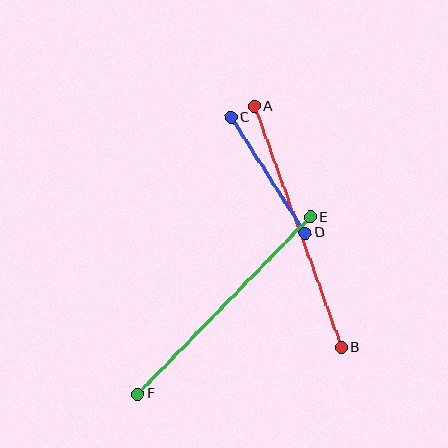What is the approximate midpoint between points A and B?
The midpoint is at approximately (298, 227) pixels.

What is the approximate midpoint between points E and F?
The midpoint is at approximately (224, 306) pixels.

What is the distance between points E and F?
The distance is approximately 247 pixels.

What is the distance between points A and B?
The distance is approximately 257 pixels.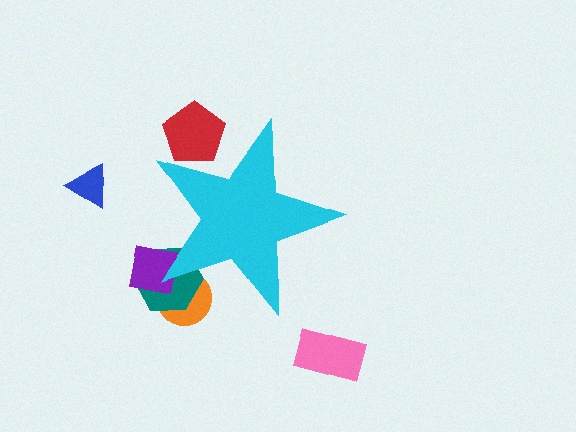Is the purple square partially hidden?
Yes, the purple square is partially hidden behind the cyan star.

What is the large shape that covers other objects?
A cyan star.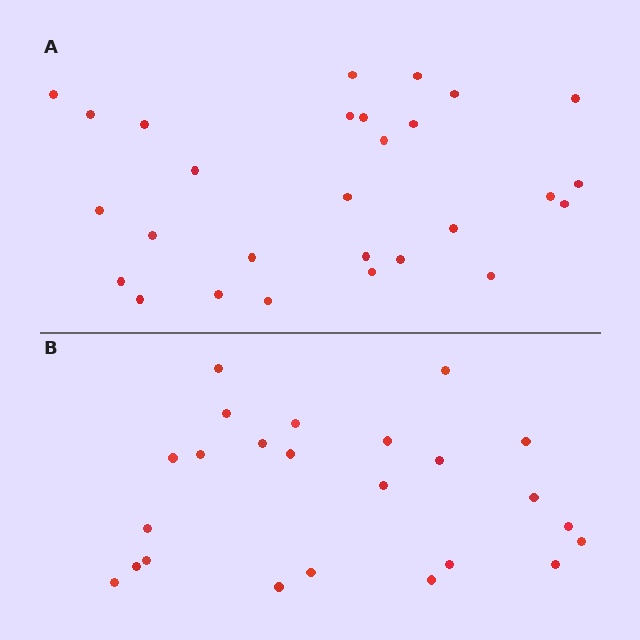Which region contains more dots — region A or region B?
Region A (the top region) has more dots.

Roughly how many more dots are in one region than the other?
Region A has about 4 more dots than region B.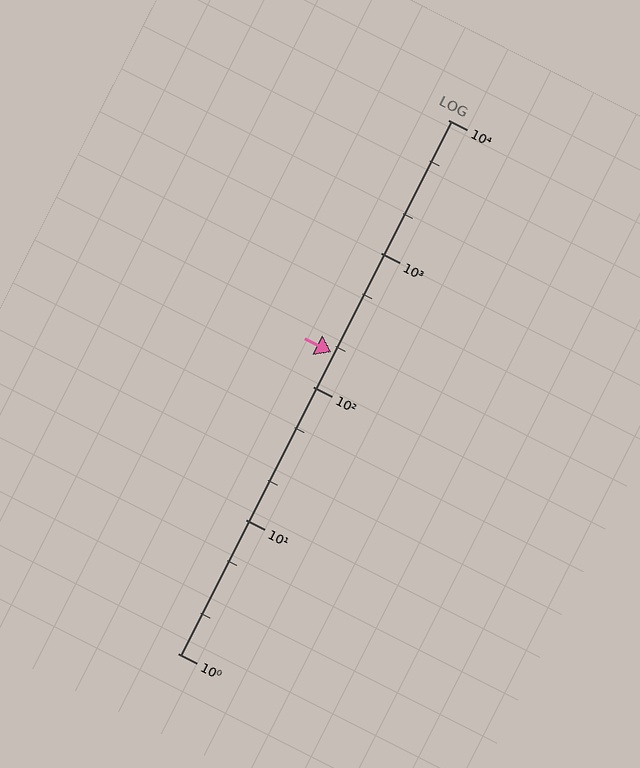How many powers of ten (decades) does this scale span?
The scale spans 4 decades, from 1 to 10000.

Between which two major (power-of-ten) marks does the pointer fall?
The pointer is between 100 and 1000.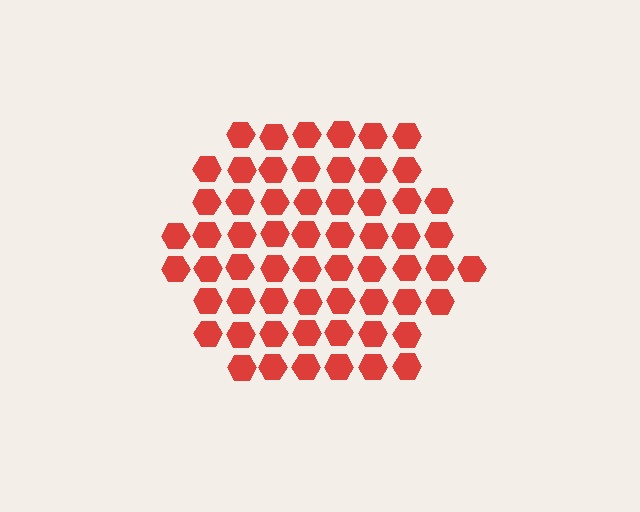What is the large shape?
The large shape is a hexagon.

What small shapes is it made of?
It is made of small hexagons.